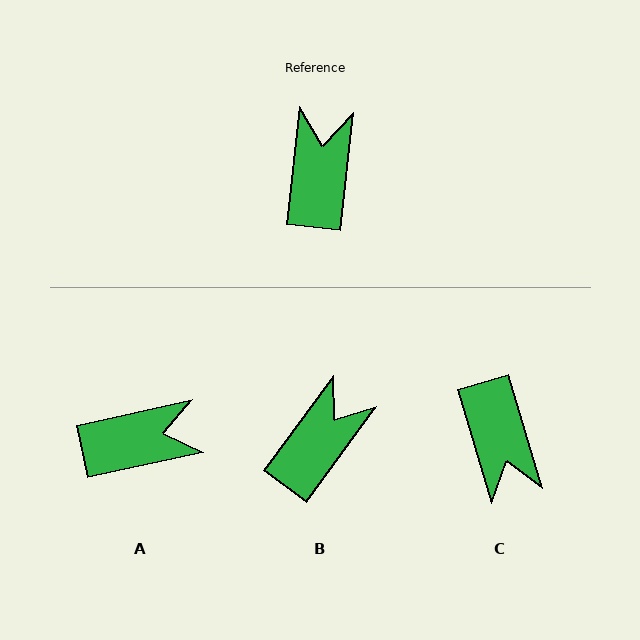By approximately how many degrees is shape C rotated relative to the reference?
Approximately 157 degrees clockwise.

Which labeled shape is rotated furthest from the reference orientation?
C, about 157 degrees away.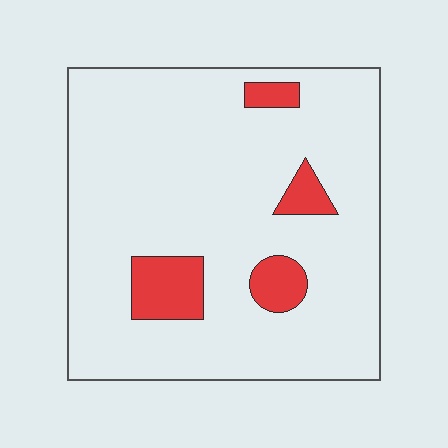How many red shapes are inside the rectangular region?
4.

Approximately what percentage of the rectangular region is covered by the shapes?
Approximately 10%.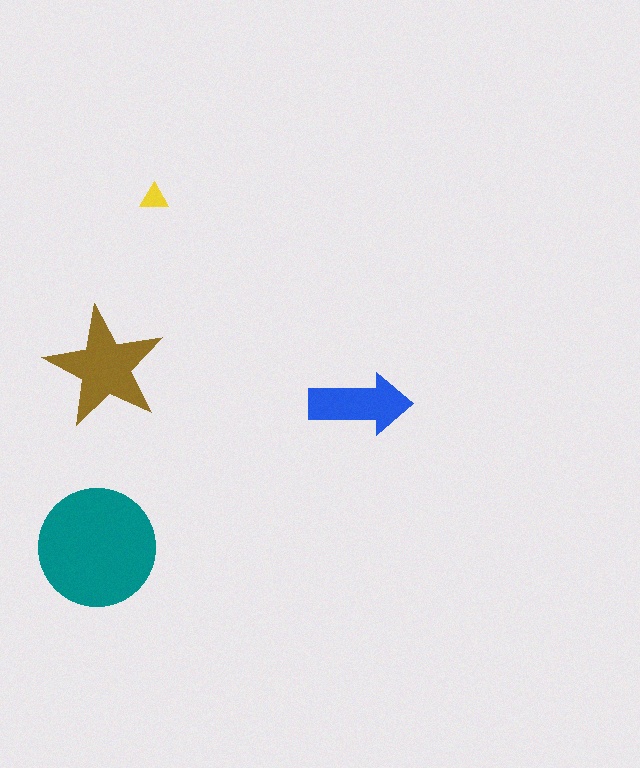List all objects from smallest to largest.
The yellow triangle, the blue arrow, the brown star, the teal circle.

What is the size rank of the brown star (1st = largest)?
2nd.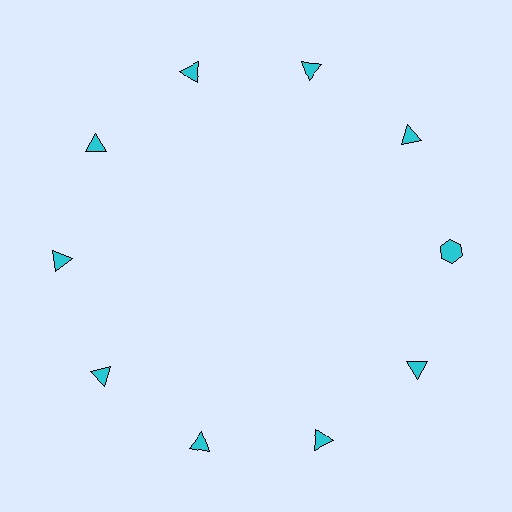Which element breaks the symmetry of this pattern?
The cyan hexagon at roughly the 3 o'clock position breaks the symmetry. All other shapes are cyan triangles.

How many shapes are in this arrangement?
There are 10 shapes arranged in a ring pattern.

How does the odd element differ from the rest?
It has a different shape: hexagon instead of triangle.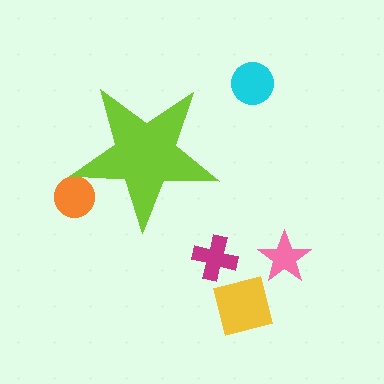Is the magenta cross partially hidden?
No, the magenta cross is fully visible.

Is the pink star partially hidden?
No, the pink star is fully visible.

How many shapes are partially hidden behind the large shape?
1 shape is partially hidden.